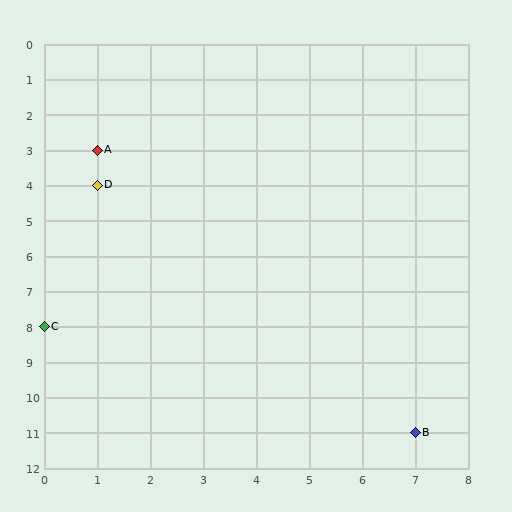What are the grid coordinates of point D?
Point D is at grid coordinates (1, 4).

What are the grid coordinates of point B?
Point B is at grid coordinates (7, 11).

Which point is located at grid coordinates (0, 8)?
Point C is at (0, 8).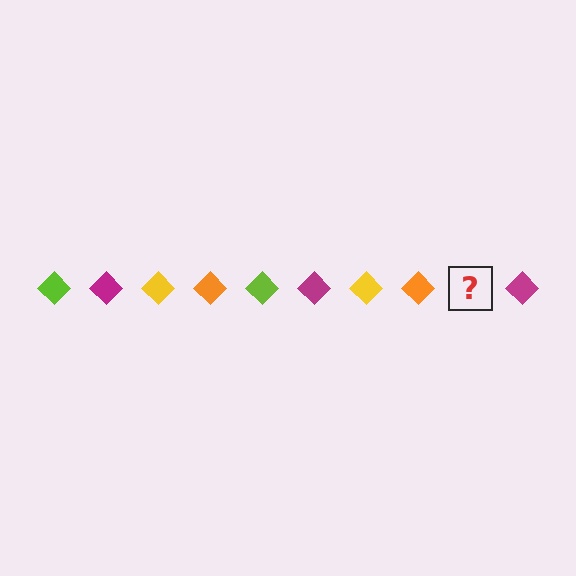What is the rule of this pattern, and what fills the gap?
The rule is that the pattern cycles through lime, magenta, yellow, orange diamonds. The gap should be filled with a lime diamond.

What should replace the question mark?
The question mark should be replaced with a lime diamond.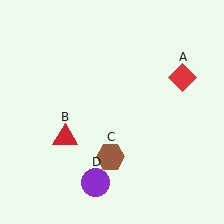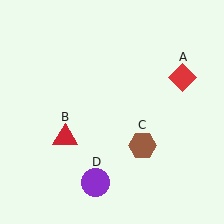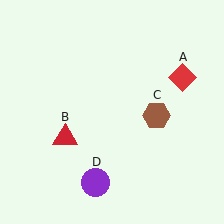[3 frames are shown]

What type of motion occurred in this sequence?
The brown hexagon (object C) rotated counterclockwise around the center of the scene.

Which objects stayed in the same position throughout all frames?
Red diamond (object A) and red triangle (object B) and purple circle (object D) remained stationary.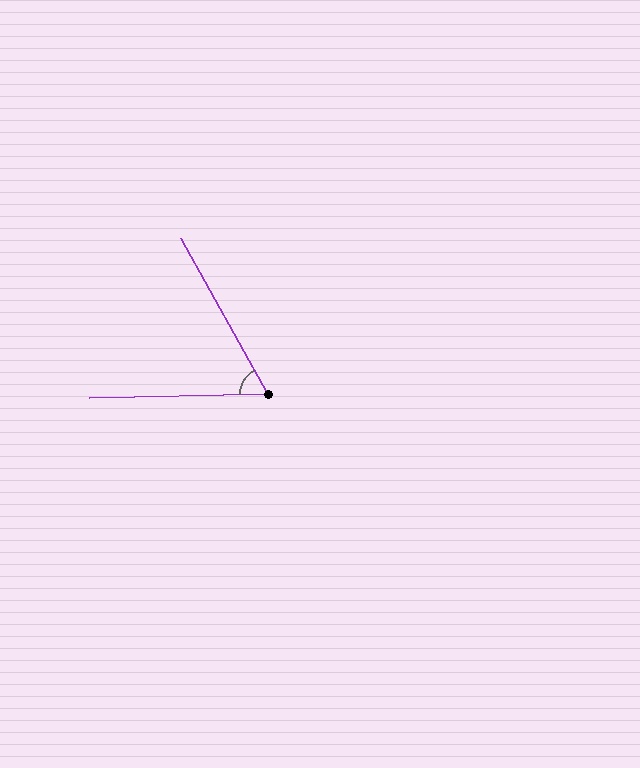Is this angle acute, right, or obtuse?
It is acute.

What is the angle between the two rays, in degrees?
Approximately 62 degrees.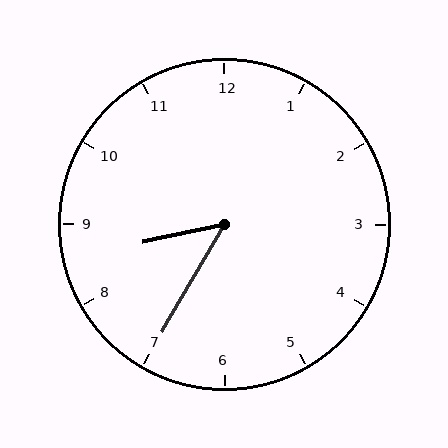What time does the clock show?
8:35.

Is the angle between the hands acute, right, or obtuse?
It is acute.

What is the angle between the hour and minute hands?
Approximately 48 degrees.